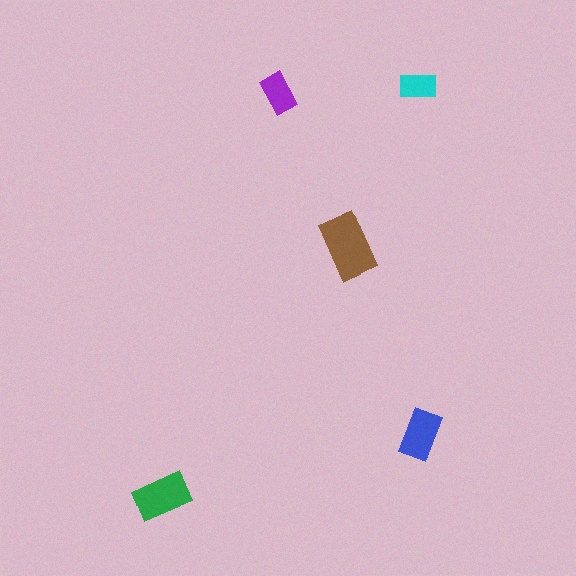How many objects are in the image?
There are 5 objects in the image.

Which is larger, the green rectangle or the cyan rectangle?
The green one.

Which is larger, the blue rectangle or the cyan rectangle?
The blue one.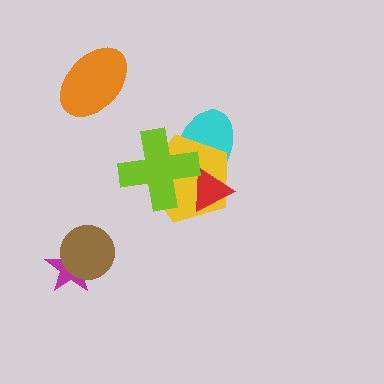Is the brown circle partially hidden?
No, no other shape covers it.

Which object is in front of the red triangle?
The lime cross is in front of the red triangle.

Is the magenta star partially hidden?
Yes, it is partially covered by another shape.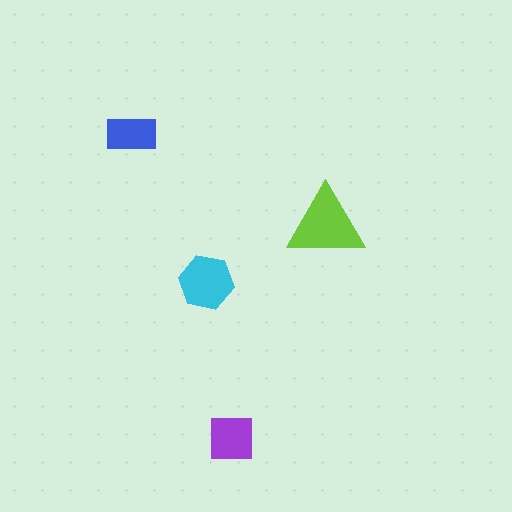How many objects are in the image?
There are 4 objects in the image.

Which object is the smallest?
The blue rectangle.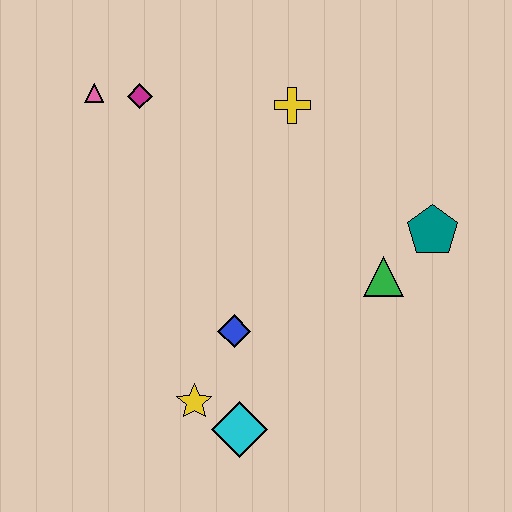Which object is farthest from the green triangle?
The pink triangle is farthest from the green triangle.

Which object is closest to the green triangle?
The teal pentagon is closest to the green triangle.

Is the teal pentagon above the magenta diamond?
No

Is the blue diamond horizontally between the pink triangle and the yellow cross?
Yes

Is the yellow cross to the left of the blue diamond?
No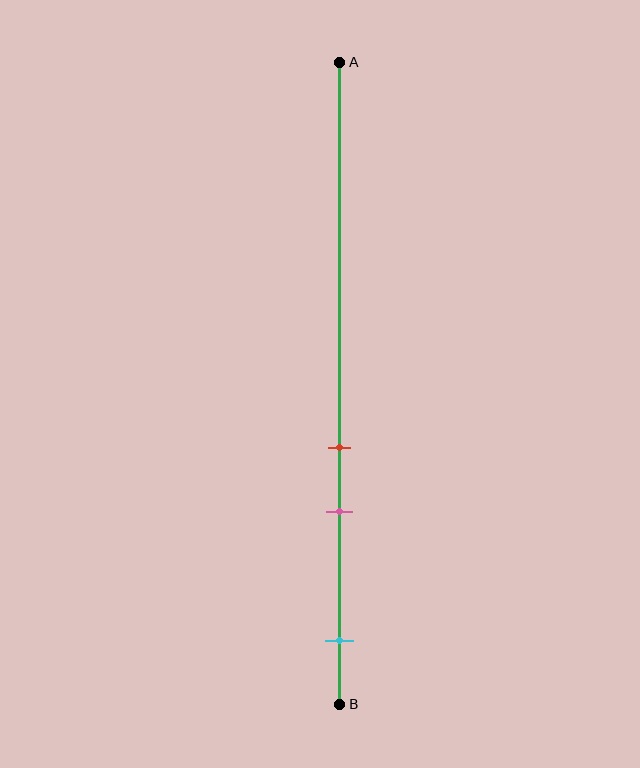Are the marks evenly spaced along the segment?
No, the marks are not evenly spaced.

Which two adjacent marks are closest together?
The red and pink marks are the closest adjacent pair.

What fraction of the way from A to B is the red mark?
The red mark is approximately 60% (0.6) of the way from A to B.